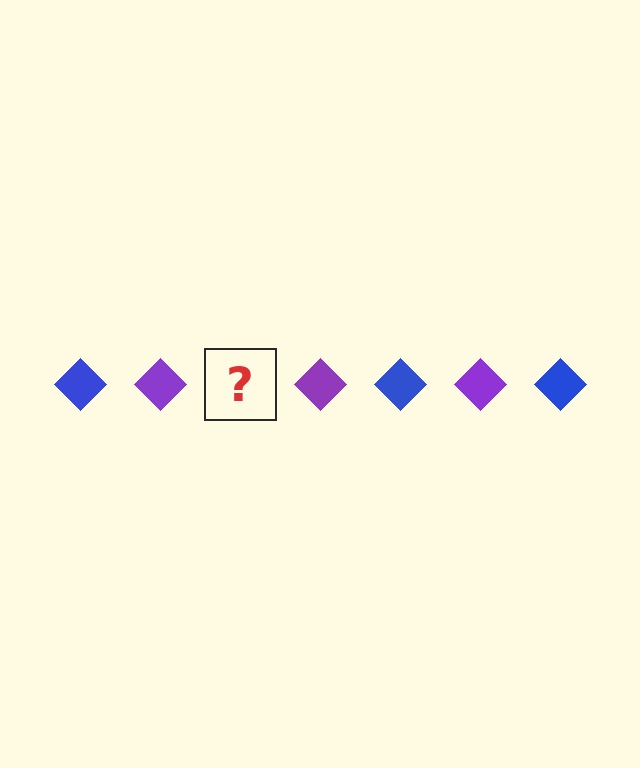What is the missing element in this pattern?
The missing element is a blue diamond.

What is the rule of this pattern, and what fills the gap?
The rule is that the pattern cycles through blue, purple diamonds. The gap should be filled with a blue diamond.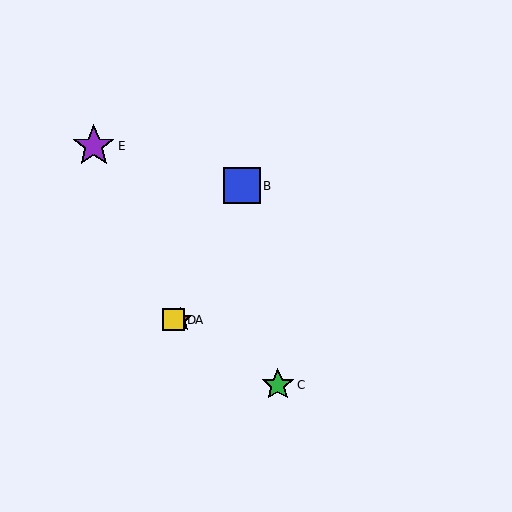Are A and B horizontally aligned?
No, A is at y≈320 and B is at y≈186.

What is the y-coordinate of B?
Object B is at y≈186.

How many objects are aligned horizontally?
2 objects (A, D) are aligned horizontally.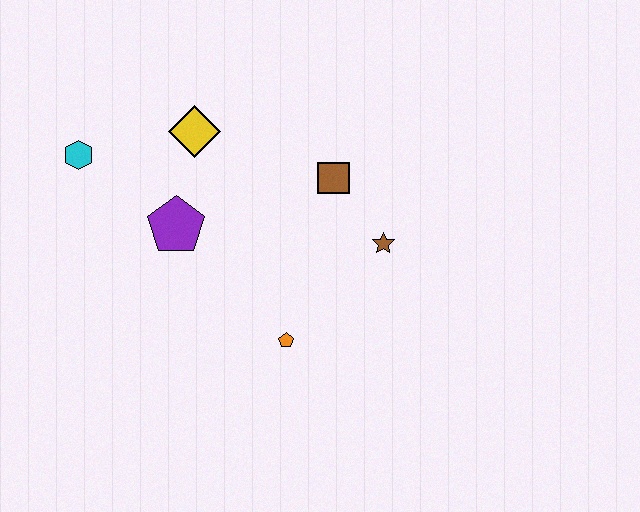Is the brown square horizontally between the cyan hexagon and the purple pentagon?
No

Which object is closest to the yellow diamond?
The purple pentagon is closest to the yellow diamond.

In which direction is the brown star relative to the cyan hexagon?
The brown star is to the right of the cyan hexagon.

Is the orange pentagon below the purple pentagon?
Yes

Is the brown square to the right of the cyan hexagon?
Yes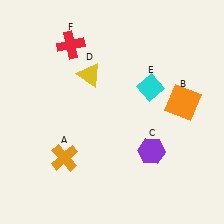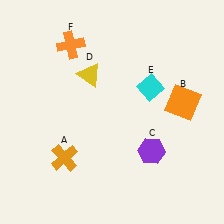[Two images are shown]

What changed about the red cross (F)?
In Image 1, F is red. In Image 2, it changed to orange.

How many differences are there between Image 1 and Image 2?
There is 1 difference between the two images.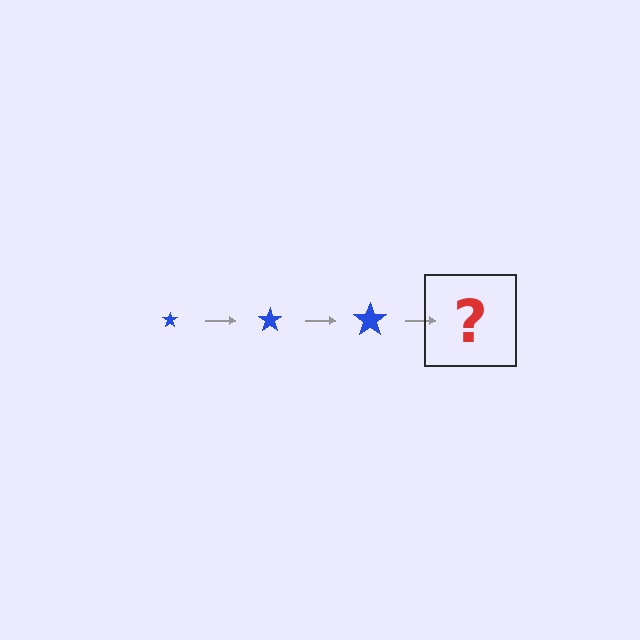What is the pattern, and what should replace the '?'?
The pattern is that the star gets progressively larger each step. The '?' should be a blue star, larger than the previous one.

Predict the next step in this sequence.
The next step is a blue star, larger than the previous one.